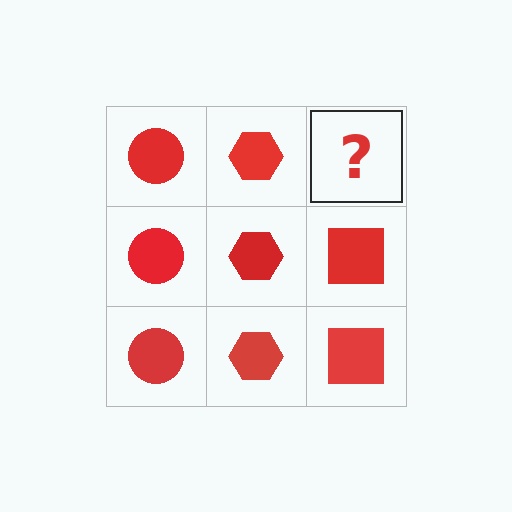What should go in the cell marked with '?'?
The missing cell should contain a red square.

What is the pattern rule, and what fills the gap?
The rule is that each column has a consistent shape. The gap should be filled with a red square.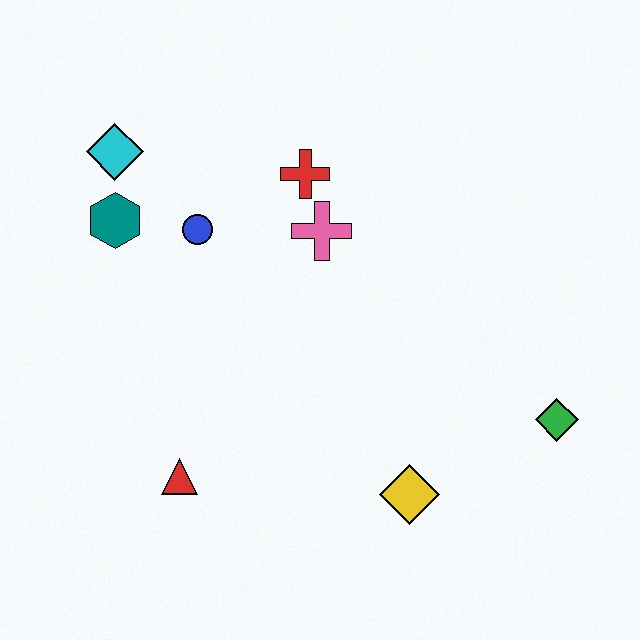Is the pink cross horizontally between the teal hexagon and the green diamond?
Yes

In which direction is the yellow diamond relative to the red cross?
The yellow diamond is below the red cross.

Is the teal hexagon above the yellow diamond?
Yes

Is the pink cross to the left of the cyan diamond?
No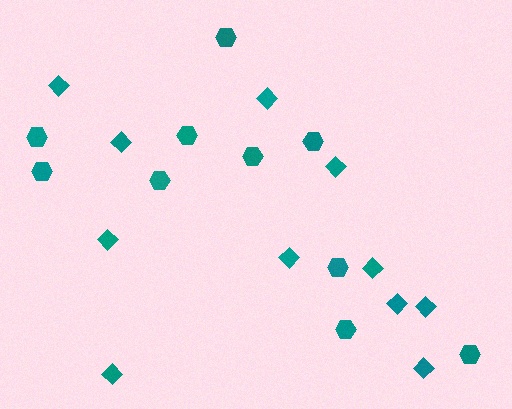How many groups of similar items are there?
There are 2 groups: one group of diamonds (11) and one group of hexagons (10).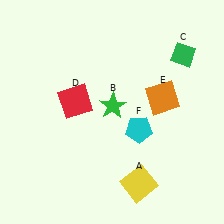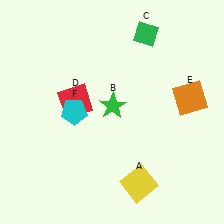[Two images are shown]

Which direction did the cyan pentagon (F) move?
The cyan pentagon (F) moved left.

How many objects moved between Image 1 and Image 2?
3 objects moved between the two images.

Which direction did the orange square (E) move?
The orange square (E) moved right.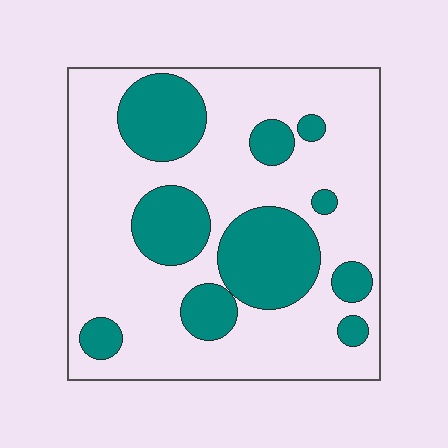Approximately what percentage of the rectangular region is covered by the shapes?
Approximately 30%.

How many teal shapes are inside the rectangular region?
10.